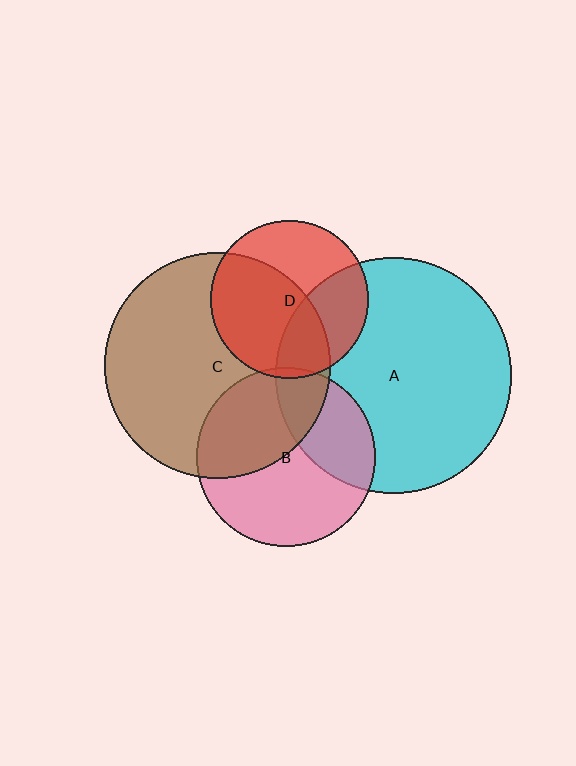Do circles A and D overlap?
Yes.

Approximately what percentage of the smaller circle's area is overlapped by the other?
Approximately 35%.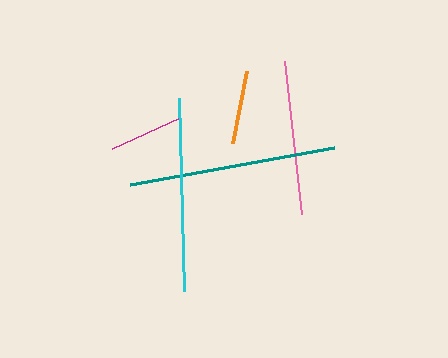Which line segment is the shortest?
The orange line is the shortest at approximately 73 pixels.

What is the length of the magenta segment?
The magenta segment is approximately 75 pixels long.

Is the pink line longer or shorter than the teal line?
The teal line is longer than the pink line.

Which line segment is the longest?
The teal line is the longest at approximately 207 pixels.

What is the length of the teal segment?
The teal segment is approximately 207 pixels long.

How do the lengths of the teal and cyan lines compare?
The teal and cyan lines are approximately the same length.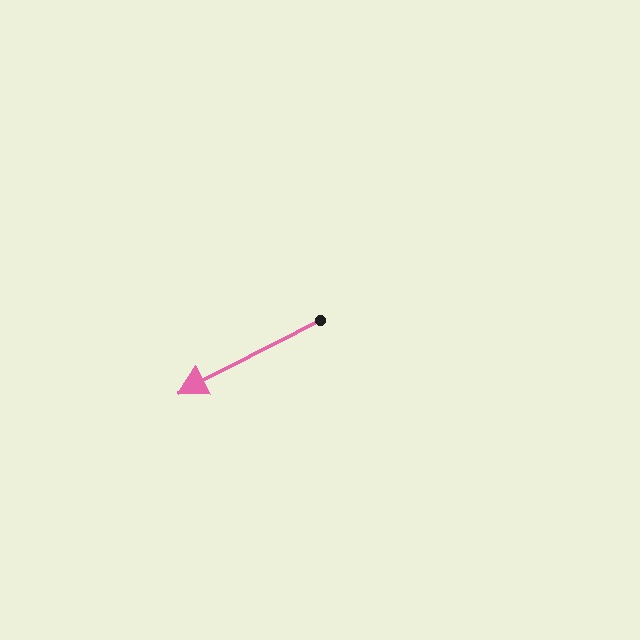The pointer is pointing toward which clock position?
Roughly 8 o'clock.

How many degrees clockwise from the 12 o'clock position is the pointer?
Approximately 243 degrees.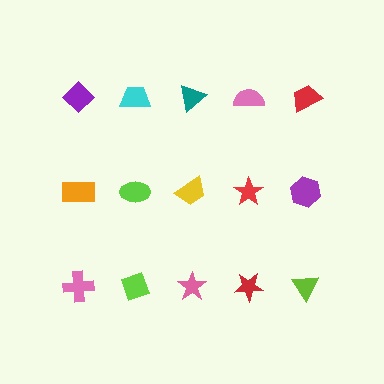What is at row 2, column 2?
A lime ellipse.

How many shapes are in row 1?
5 shapes.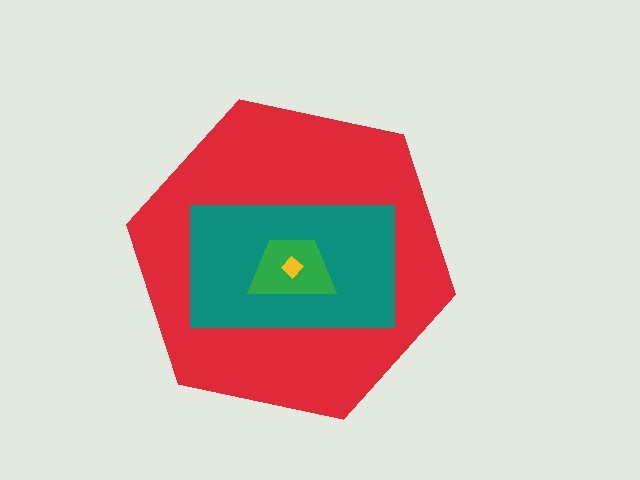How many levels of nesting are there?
4.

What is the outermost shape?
The red hexagon.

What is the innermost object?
The yellow diamond.